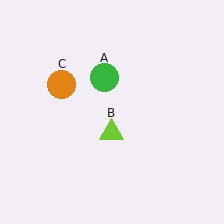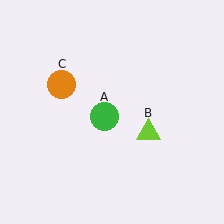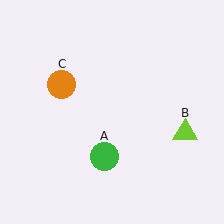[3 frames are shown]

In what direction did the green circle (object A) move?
The green circle (object A) moved down.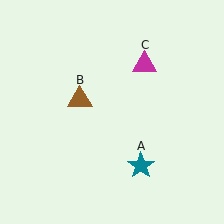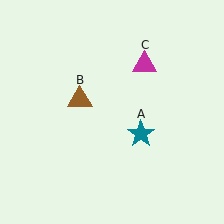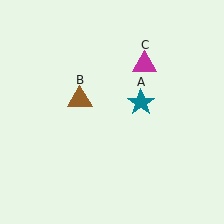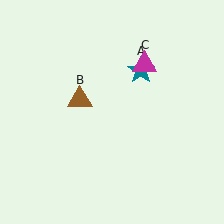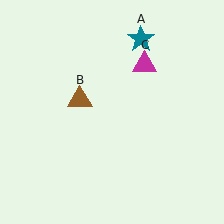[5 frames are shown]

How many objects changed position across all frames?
1 object changed position: teal star (object A).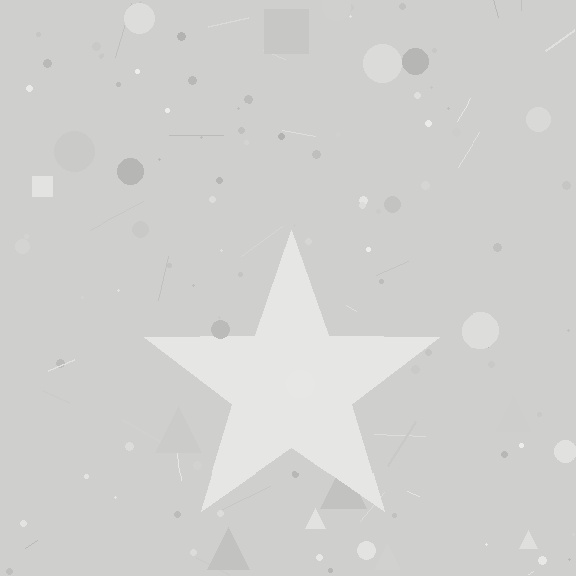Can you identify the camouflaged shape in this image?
The camouflaged shape is a star.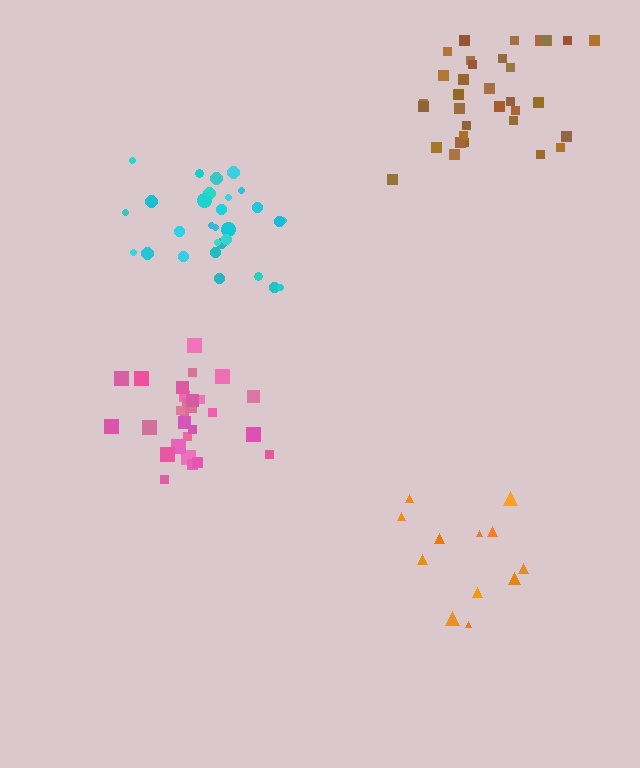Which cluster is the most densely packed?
Pink.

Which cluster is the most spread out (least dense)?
Orange.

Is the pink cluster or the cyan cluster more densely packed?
Pink.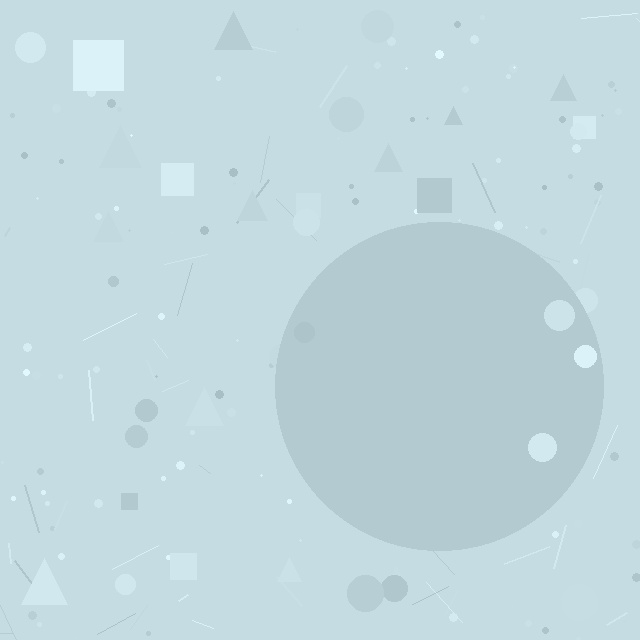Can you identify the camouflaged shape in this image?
The camouflaged shape is a circle.